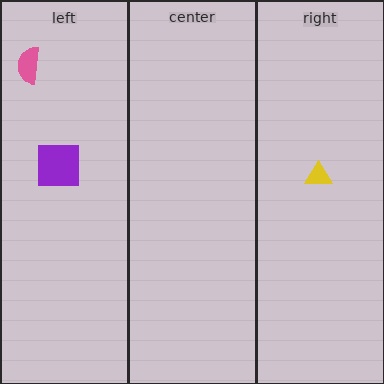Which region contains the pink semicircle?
The left region.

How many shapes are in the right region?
1.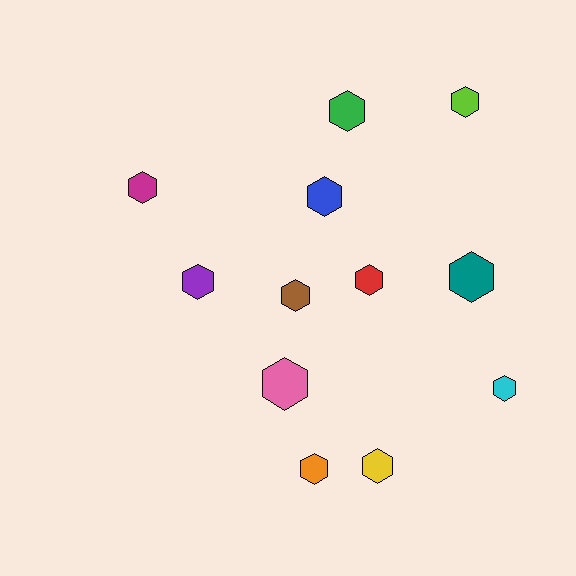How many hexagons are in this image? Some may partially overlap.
There are 12 hexagons.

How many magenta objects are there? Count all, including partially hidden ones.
There is 1 magenta object.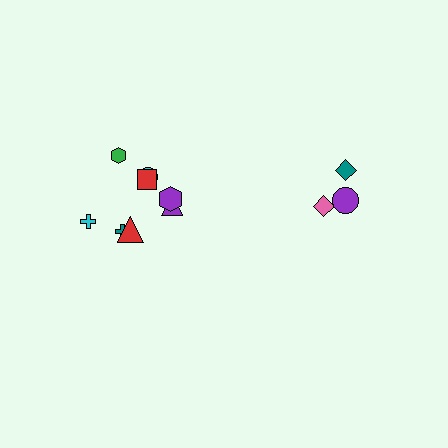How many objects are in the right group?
There are 3 objects.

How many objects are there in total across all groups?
There are 11 objects.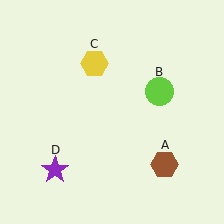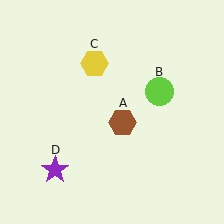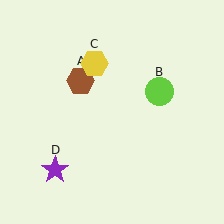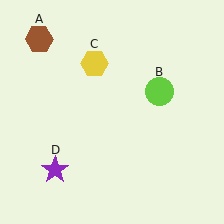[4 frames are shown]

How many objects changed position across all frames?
1 object changed position: brown hexagon (object A).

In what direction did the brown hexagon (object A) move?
The brown hexagon (object A) moved up and to the left.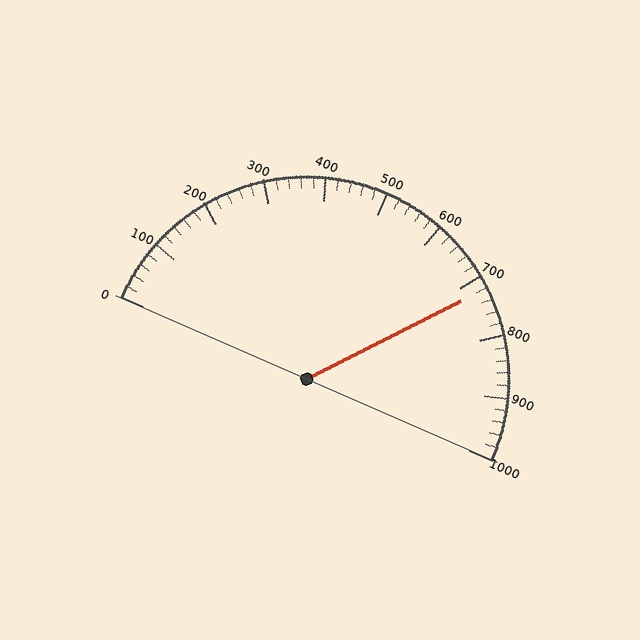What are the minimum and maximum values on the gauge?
The gauge ranges from 0 to 1000.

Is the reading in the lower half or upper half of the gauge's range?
The reading is in the upper half of the range (0 to 1000).